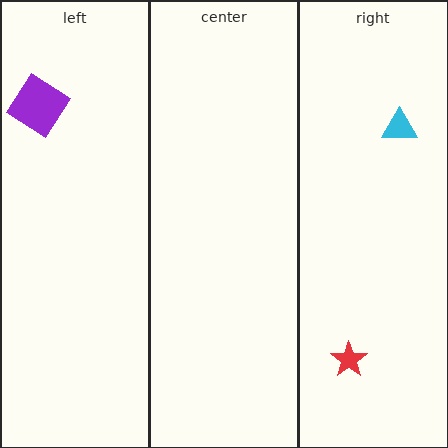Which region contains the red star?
The right region.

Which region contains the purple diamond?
The left region.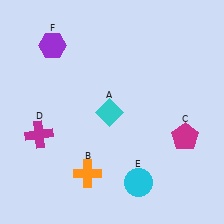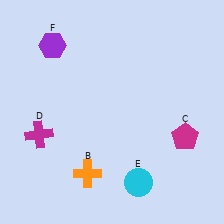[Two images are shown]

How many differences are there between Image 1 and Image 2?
There is 1 difference between the two images.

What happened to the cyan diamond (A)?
The cyan diamond (A) was removed in Image 2. It was in the bottom-left area of Image 1.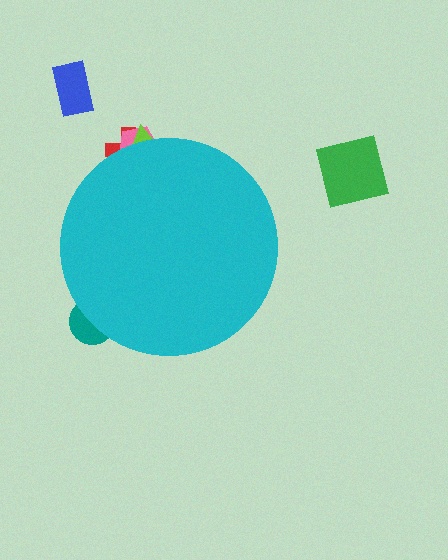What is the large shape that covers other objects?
A cyan circle.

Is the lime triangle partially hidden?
Yes, the lime triangle is partially hidden behind the cyan circle.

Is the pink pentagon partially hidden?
Yes, the pink pentagon is partially hidden behind the cyan circle.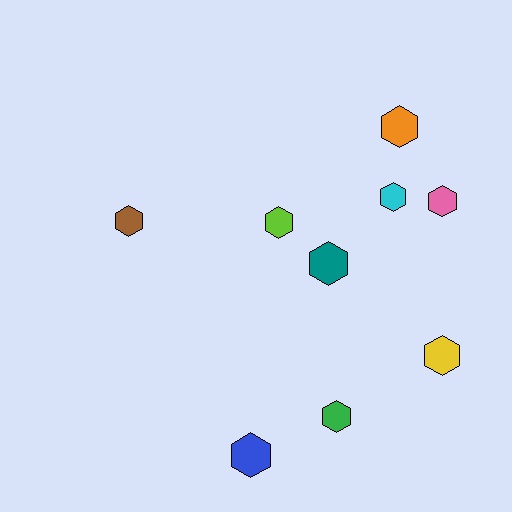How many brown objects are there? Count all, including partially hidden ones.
There is 1 brown object.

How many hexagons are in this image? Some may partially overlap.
There are 9 hexagons.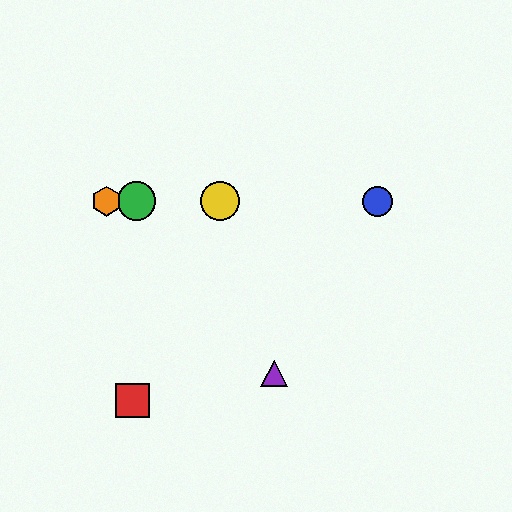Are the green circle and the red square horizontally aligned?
No, the green circle is at y≈201 and the red square is at y≈401.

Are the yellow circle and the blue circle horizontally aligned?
Yes, both are at y≈201.